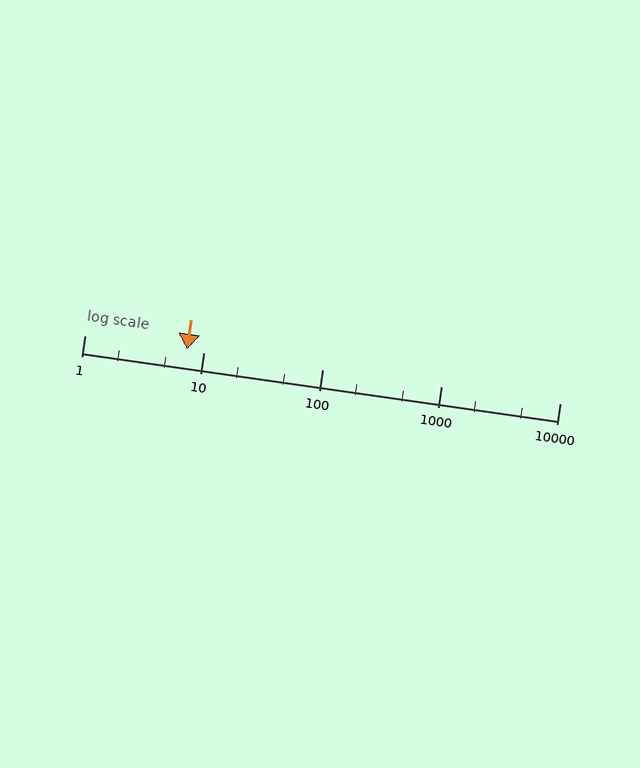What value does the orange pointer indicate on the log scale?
The pointer indicates approximately 7.3.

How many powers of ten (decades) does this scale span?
The scale spans 4 decades, from 1 to 10000.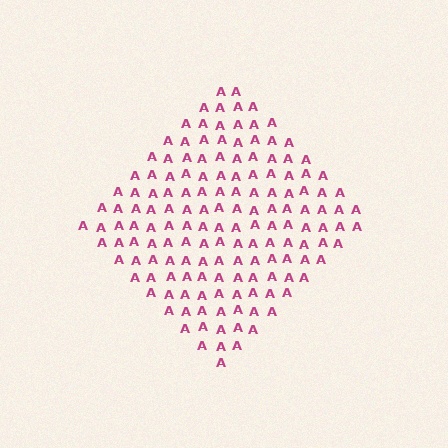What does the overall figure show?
The overall figure shows a diamond.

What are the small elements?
The small elements are letter A's.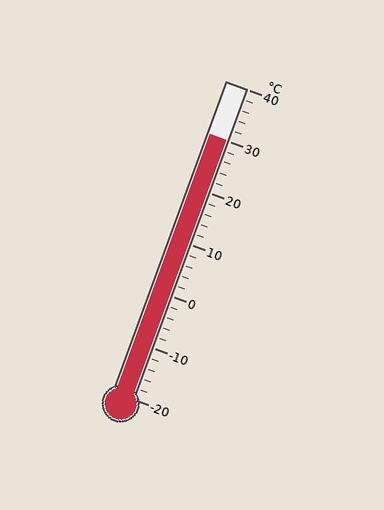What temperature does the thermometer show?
The thermometer shows approximately 30°C.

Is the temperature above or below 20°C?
The temperature is above 20°C.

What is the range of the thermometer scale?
The thermometer scale ranges from -20°C to 40°C.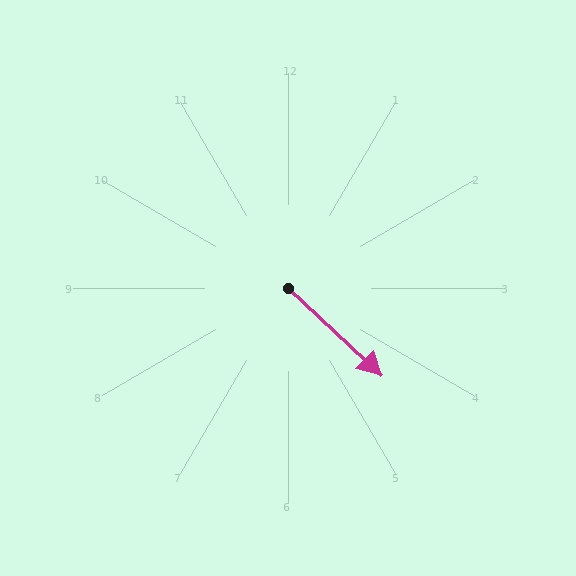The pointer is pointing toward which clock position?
Roughly 4 o'clock.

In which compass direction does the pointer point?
Southeast.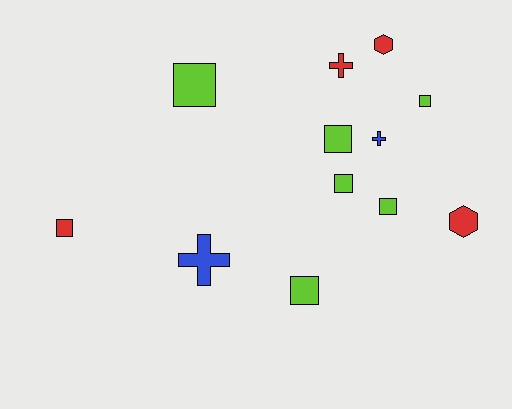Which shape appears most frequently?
Square, with 7 objects.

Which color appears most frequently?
Lime, with 6 objects.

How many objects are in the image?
There are 12 objects.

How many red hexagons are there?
There are 2 red hexagons.